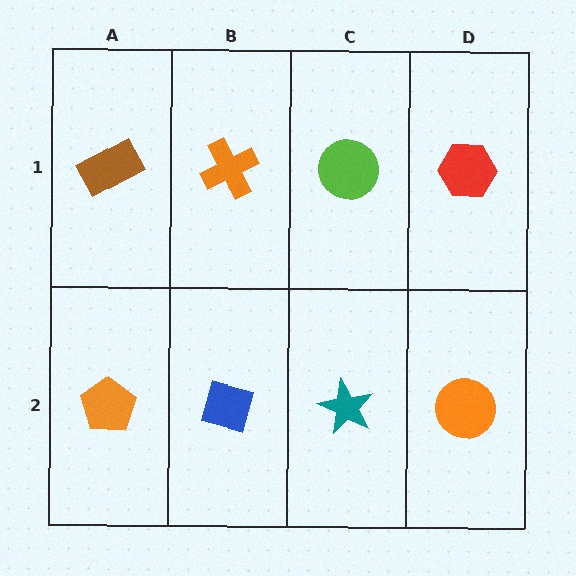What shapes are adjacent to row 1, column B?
A blue diamond (row 2, column B), a brown rectangle (row 1, column A), a lime circle (row 1, column C).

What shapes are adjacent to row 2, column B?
An orange cross (row 1, column B), an orange pentagon (row 2, column A), a teal star (row 2, column C).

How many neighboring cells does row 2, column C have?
3.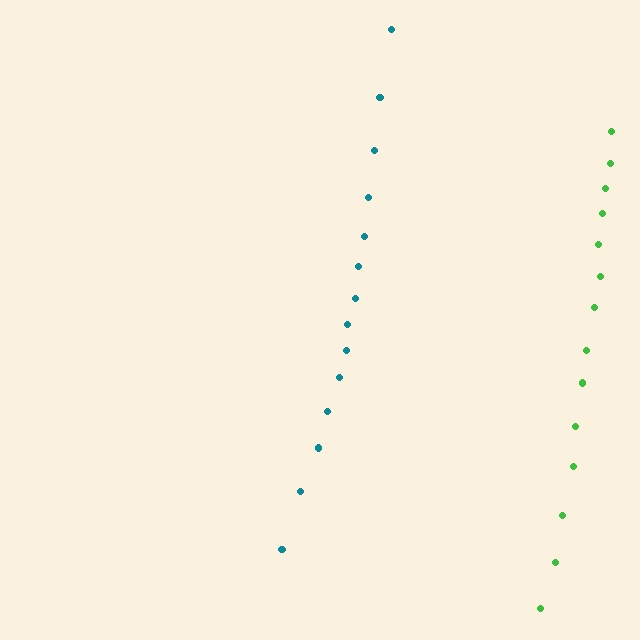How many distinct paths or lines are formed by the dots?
There are 2 distinct paths.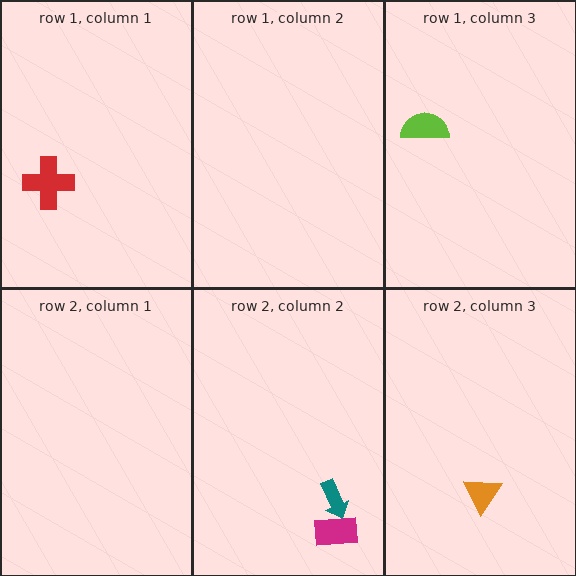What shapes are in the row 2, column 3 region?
The orange triangle.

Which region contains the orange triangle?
The row 2, column 3 region.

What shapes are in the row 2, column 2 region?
The magenta rectangle, the teal arrow.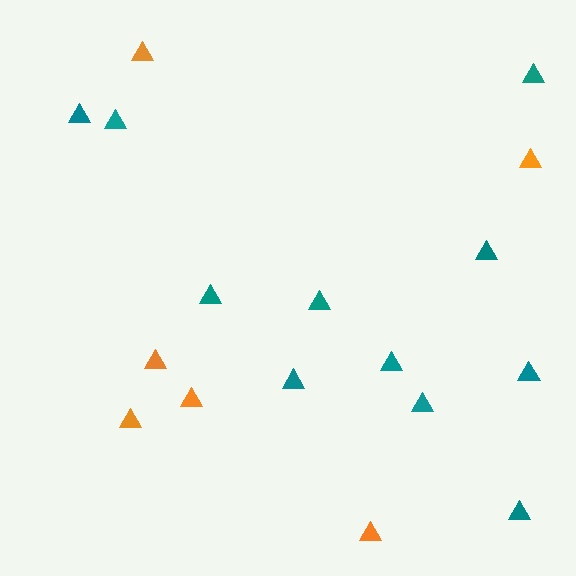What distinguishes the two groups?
There are 2 groups: one group of orange triangles (6) and one group of teal triangles (11).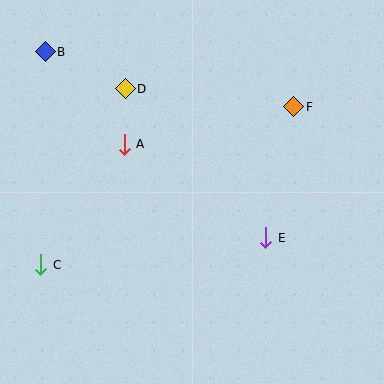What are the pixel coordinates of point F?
Point F is at (294, 107).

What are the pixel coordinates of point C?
Point C is at (41, 265).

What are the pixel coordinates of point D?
Point D is at (125, 89).